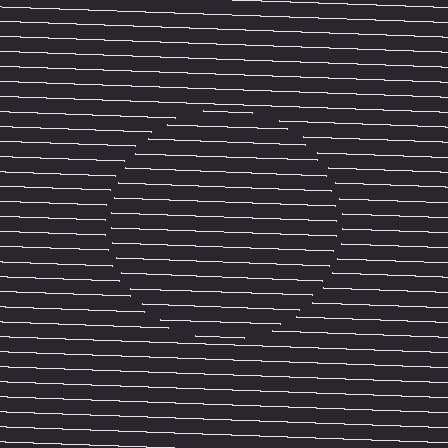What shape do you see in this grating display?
An illusory circle. The interior of the shape contains the same grating, shifted by half a period — the contour is defined by the phase discontinuity where line-ends from the inner and outer gratings abut.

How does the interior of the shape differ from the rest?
The interior of the shape contains the same grating, shifted by half a period — the contour is defined by the phase discontinuity where line-ends from the inner and outer gratings abut.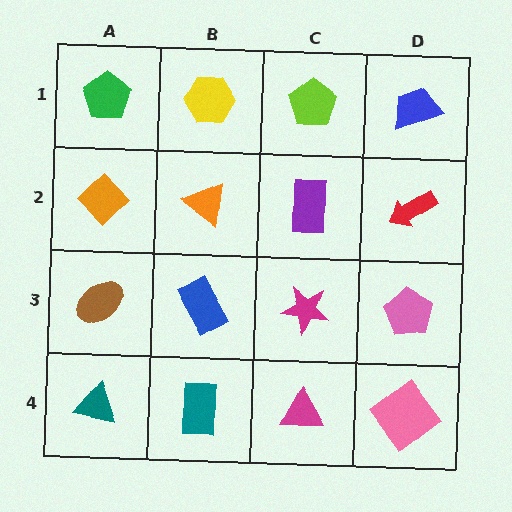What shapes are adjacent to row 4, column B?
A blue rectangle (row 3, column B), a teal triangle (row 4, column A), a magenta triangle (row 4, column C).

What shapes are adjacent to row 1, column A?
An orange diamond (row 2, column A), a yellow hexagon (row 1, column B).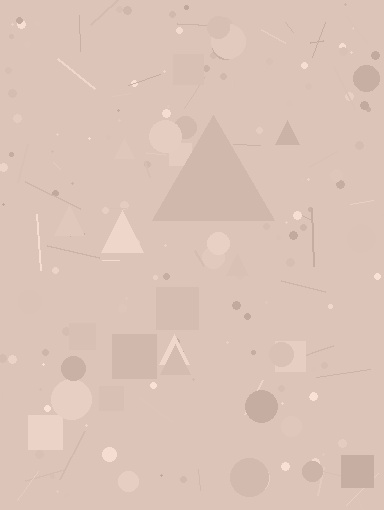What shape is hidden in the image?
A triangle is hidden in the image.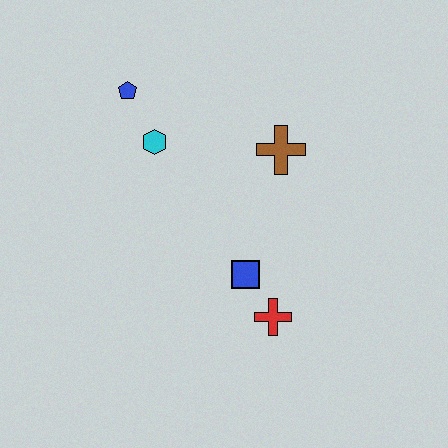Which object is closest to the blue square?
The red cross is closest to the blue square.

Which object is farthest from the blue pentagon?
The red cross is farthest from the blue pentagon.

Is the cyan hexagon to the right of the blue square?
No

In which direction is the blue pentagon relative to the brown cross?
The blue pentagon is to the left of the brown cross.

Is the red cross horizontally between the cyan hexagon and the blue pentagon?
No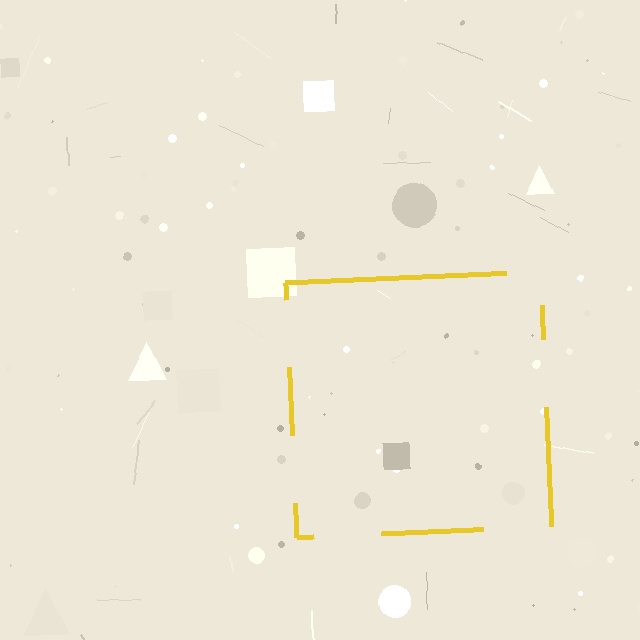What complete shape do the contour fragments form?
The contour fragments form a square.